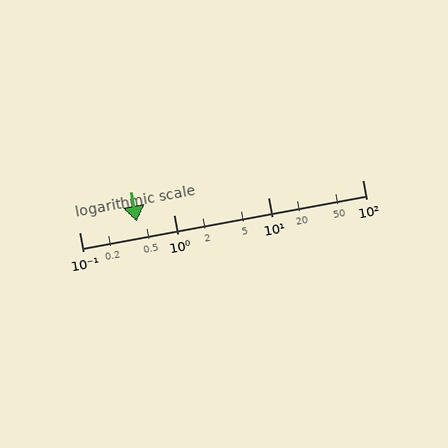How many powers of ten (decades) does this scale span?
The scale spans 3 decades, from 0.1 to 100.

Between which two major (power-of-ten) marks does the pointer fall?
The pointer is between 0.1 and 1.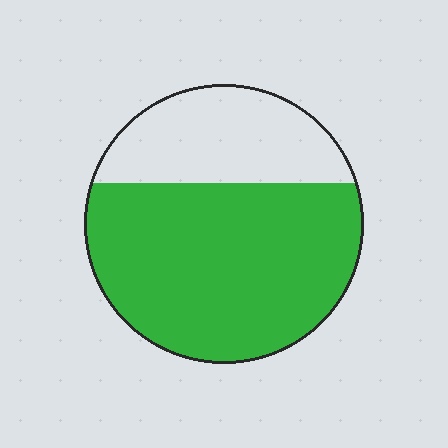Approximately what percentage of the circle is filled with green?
Approximately 70%.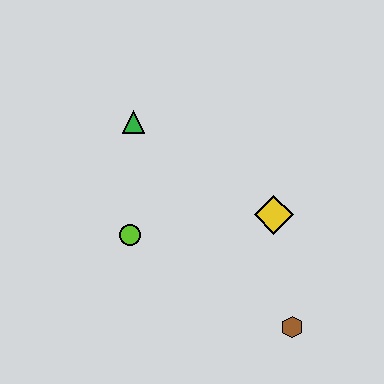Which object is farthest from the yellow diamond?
The green triangle is farthest from the yellow diamond.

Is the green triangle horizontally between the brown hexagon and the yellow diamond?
No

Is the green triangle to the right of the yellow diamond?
No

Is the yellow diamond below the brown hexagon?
No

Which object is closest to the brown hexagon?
The yellow diamond is closest to the brown hexagon.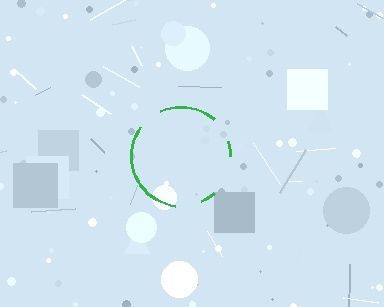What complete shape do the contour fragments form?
The contour fragments form a circle.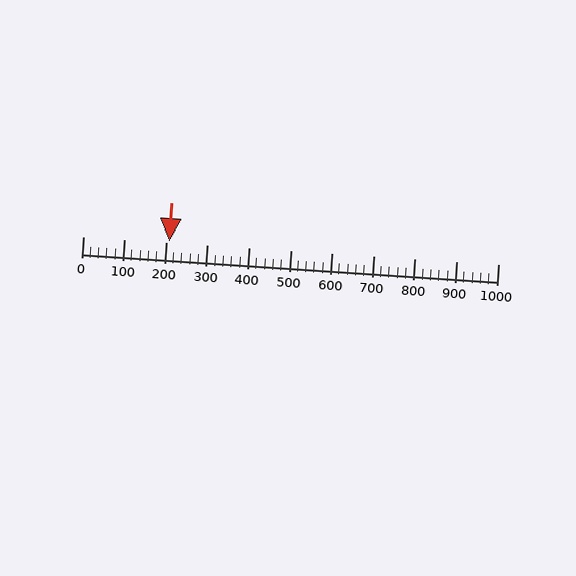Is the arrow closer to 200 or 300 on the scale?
The arrow is closer to 200.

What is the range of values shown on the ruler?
The ruler shows values from 0 to 1000.